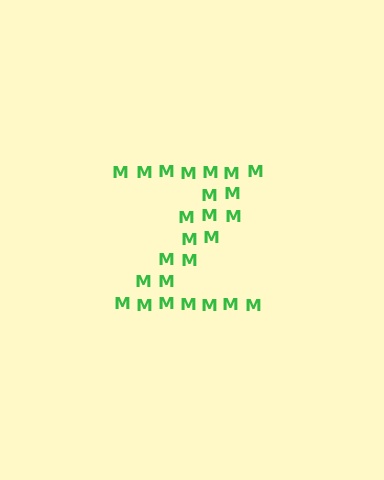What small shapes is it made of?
It is made of small letter M's.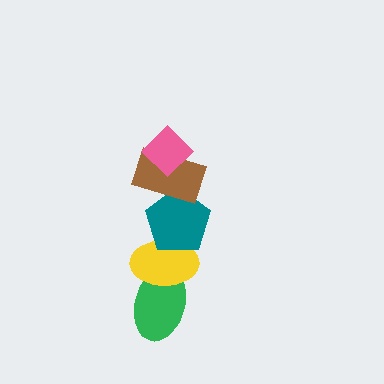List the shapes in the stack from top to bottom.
From top to bottom: the pink diamond, the brown rectangle, the teal pentagon, the yellow ellipse, the green ellipse.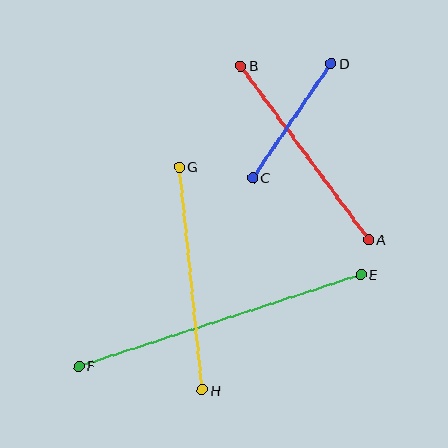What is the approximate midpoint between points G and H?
The midpoint is at approximately (191, 278) pixels.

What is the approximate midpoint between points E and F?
The midpoint is at approximately (220, 320) pixels.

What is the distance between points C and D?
The distance is approximately 139 pixels.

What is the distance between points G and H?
The distance is approximately 224 pixels.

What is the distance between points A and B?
The distance is approximately 216 pixels.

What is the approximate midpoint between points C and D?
The midpoint is at approximately (292, 120) pixels.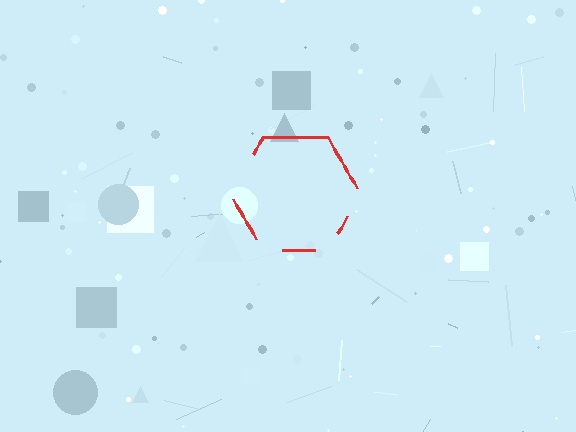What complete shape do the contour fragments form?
The contour fragments form a hexagon.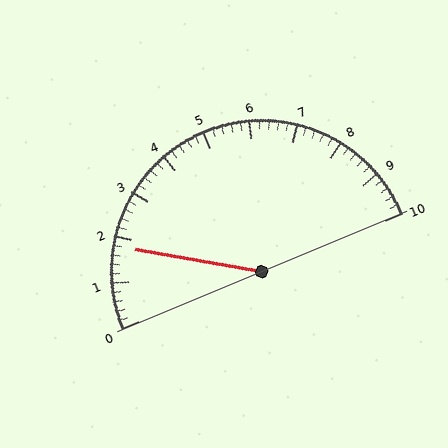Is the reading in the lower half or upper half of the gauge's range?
The reading is in the lower half of the range (0 to 10).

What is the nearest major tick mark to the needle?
The nearest major tick mark is 2.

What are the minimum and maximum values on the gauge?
The gauge ranges from 0 to 10.